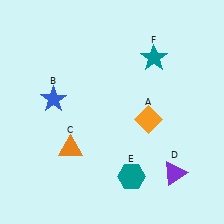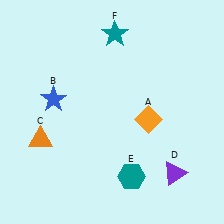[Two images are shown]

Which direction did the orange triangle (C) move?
The orange triangle (C) moved left.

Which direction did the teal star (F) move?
The teal star (F) moved left.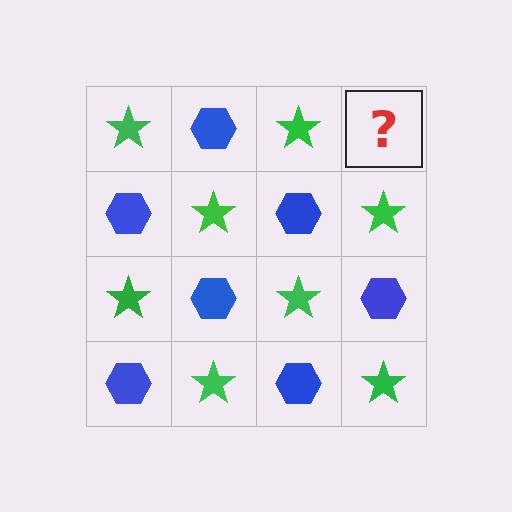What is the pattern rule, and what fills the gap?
The rule is that it alternates green star and blue hexagon in a checkerboard pattern. The gap should be filled with a blue hexagon.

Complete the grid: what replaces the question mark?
The question mark should be replaced with a blue hexagon.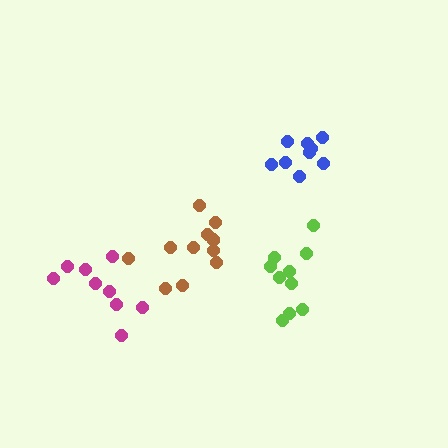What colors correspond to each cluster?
The clusters are colored: lime, brown, magenta, blue.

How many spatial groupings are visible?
There are 4 spatial groupings.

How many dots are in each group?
Group 1: 10 dots, Group 2: 11 dots, Group 3: 9 dots, Group 4: 9 dots (39 total).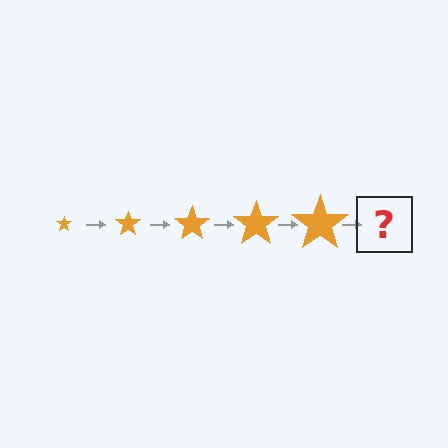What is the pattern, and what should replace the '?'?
The pattern is that the star gets progressively larger each step. The '?' should be an orange star, larger than the previous one.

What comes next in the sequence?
The next element should be an orange star, larger than the previous one.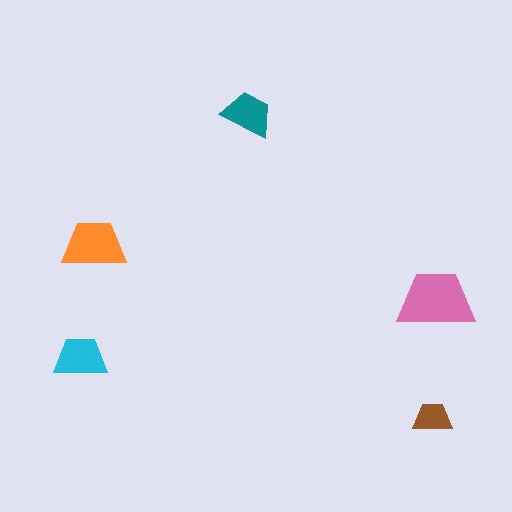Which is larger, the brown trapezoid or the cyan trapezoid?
The cyan one.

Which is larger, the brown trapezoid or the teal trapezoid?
The teal one.